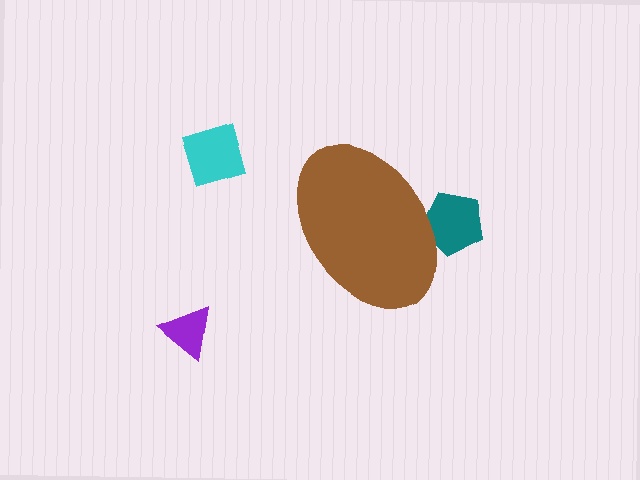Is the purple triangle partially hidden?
No, the purple triangle is fully visible.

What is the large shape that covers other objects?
A brown ellipse.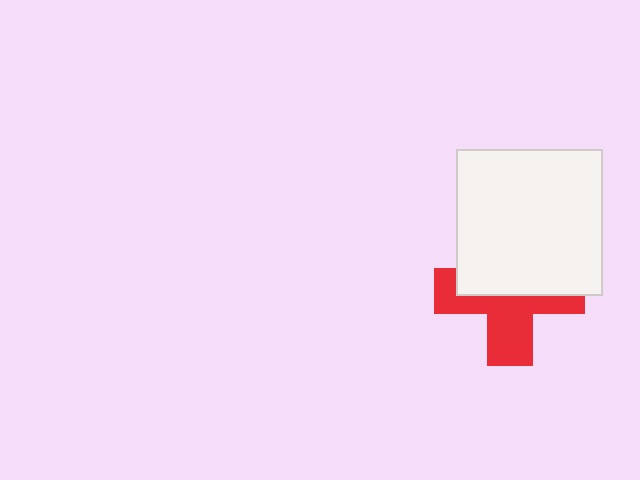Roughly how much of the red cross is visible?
About half of it is visible (roughly 49%).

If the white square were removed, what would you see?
You would see the complete red cross.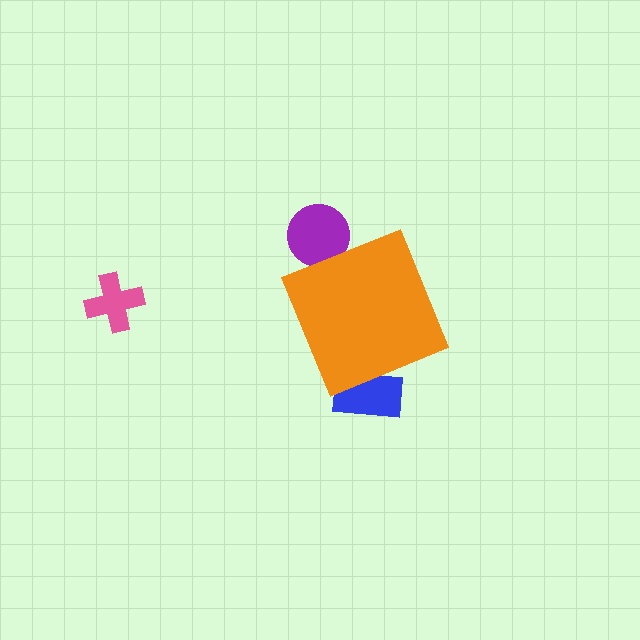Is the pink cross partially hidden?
No, the pink cross is fully visible.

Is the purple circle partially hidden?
Yes, the purple circle is partially hidden behind the orange diamond.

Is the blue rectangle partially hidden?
Yes, the blue rectangle is partially hidden behind the orange diamond.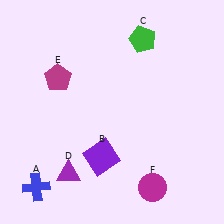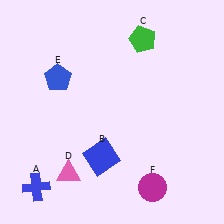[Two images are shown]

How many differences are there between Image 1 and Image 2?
There are 3 differences between the two images.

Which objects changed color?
B changed from purple to blue. D changed from purple to pink. E changed from magenta to blue.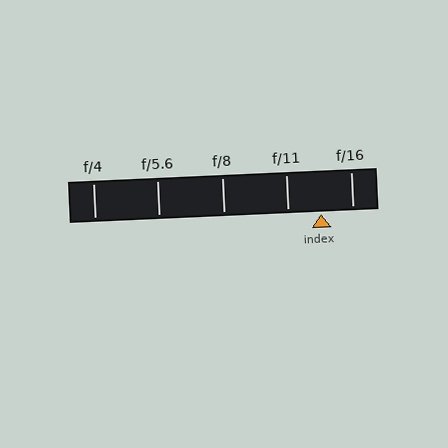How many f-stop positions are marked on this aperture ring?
There are 5 f-stop positions marked.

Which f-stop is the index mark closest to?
The index mark is closest to f/16.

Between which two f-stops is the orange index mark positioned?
The index mark is between f/11 and f/16.